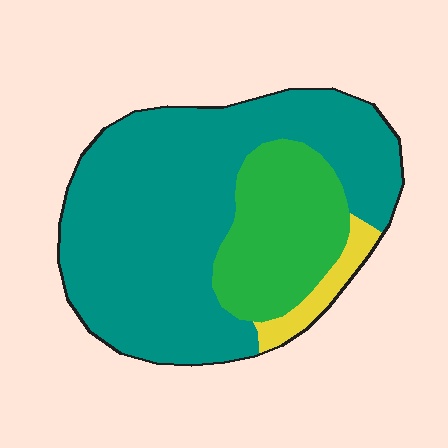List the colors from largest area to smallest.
From largest to smallest: teal, green, yellow.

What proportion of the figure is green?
Green takes up less than a quarter of the figure.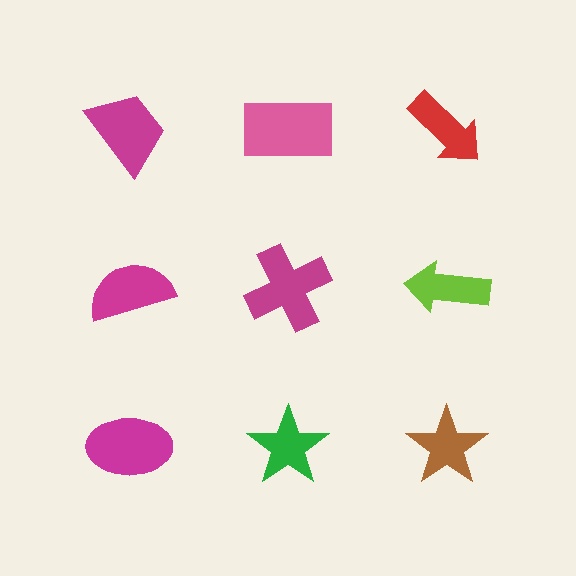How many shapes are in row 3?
3 shapes.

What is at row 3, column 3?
A brown star.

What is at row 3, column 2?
A green star.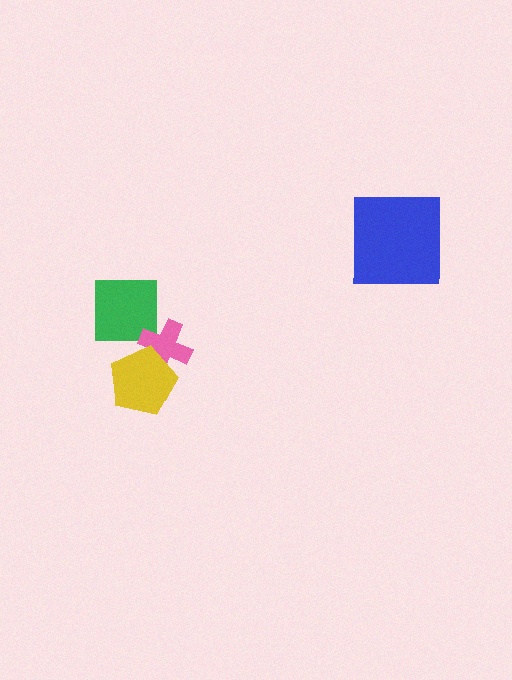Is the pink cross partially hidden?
Yes, it is partially covered by another shape.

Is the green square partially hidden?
No, no other shape covers it.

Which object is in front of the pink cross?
The yellow pentagon is in front of the pink cross.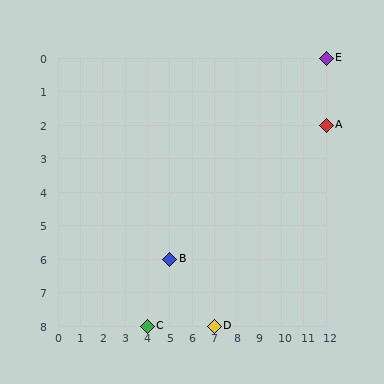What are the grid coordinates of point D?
Point D is at grid coordinates (7, 8).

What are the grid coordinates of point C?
Point C is at grid coordinates (4, 8).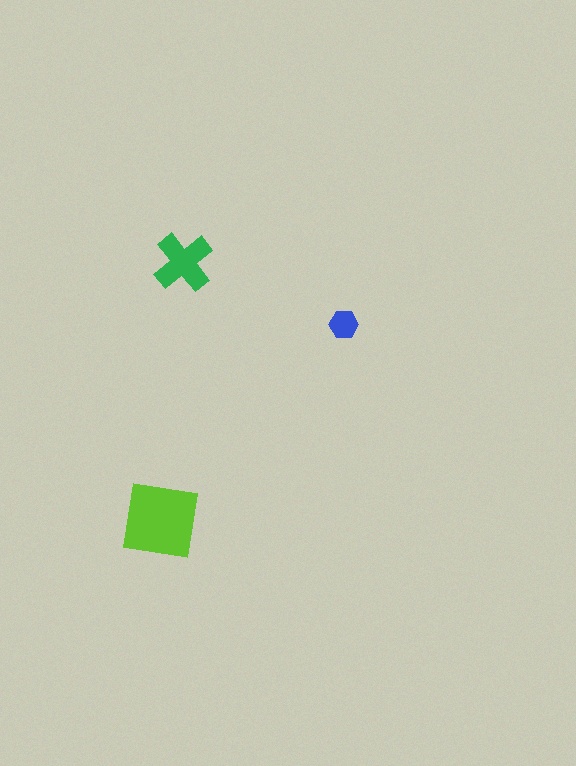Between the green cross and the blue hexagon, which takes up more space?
The green cross.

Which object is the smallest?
The blue hexagon.